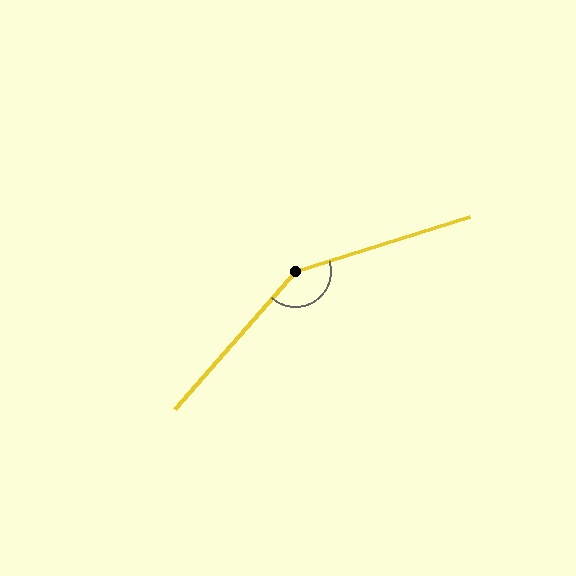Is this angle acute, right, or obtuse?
It is obtuse.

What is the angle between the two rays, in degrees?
Approximately 149 degrees.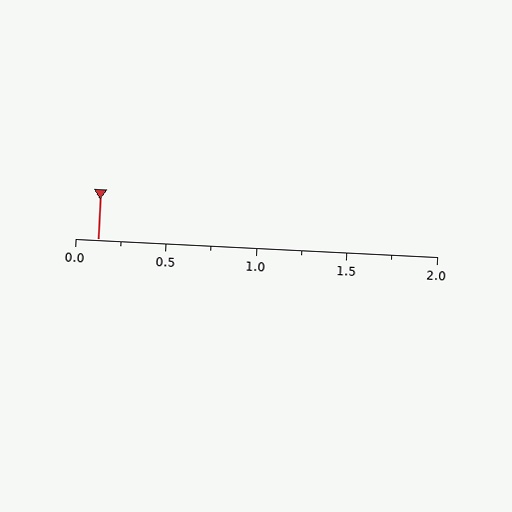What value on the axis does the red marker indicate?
The marker indicates approximately 0.12.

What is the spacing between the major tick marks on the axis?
The major ticks are spaced 0.5 apart.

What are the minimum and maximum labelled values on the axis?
The axis runs from 0.0 to 2.0.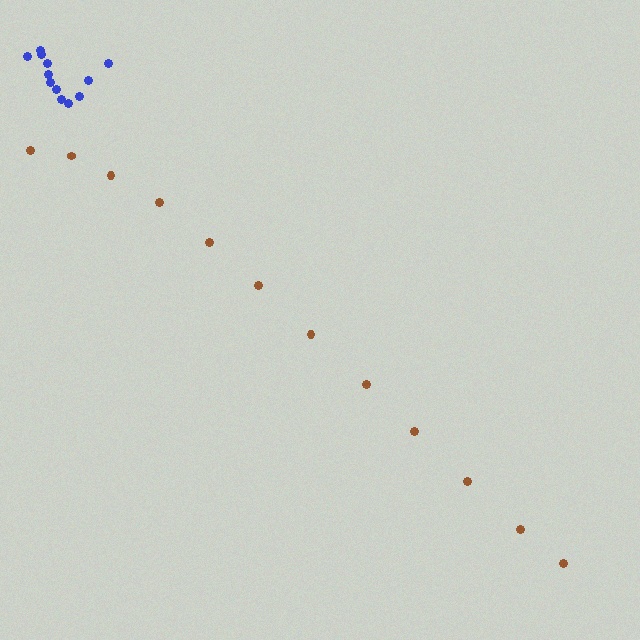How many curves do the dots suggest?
There are 2 distinct paths.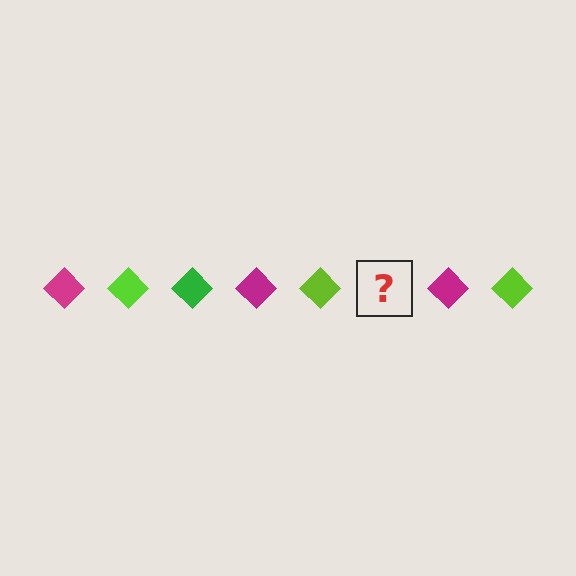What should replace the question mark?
The question mark should be replaced with a green diamond.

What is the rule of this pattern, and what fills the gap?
The rule is that the pattern cycles through magenta, lime, green diamonds. The gap should be filled with a green diamond.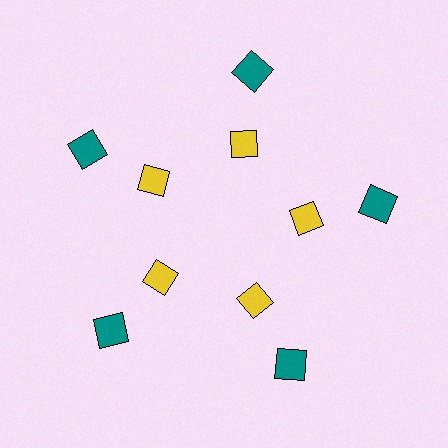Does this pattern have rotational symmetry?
Yes, this pattern has 5-fold rotational symmetry. It looks the same after rotating 72 degrees around the center.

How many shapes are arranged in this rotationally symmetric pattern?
There are 10 shapes, arranged in 5 groups of 2.